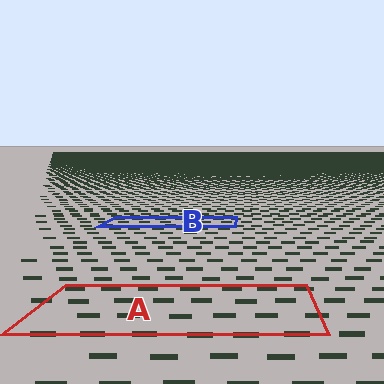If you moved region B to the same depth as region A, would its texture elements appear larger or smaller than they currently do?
They would appear larger. At a closer depth, the same texture elements are projected at a bigger on-screen size.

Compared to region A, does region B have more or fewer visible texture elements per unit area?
Region B has more texture elements per unit area — they are packed more densely because it is farther away.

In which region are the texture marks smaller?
The texture marks are smaller in region B, because it is farther away.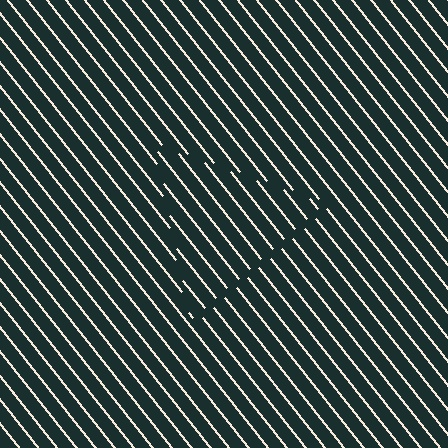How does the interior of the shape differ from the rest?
The interior of the shape contains the same grating, shifted by half a period — the contour is defined by the phase discontinuity where line-ends from the inner and outer gratings abut.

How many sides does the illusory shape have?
3 sides — the line-ends trace a triangle.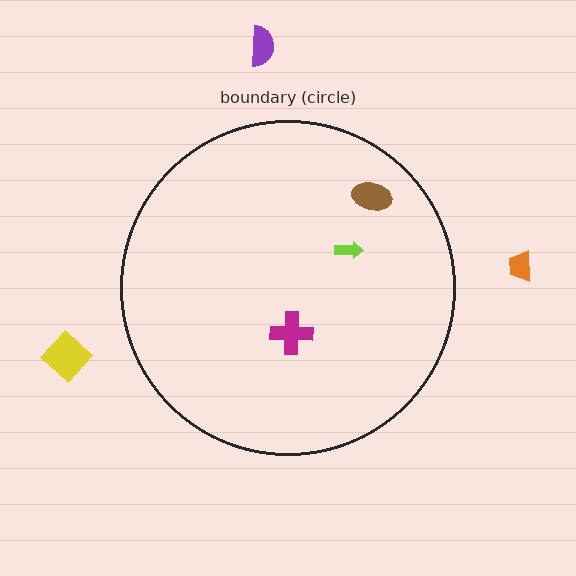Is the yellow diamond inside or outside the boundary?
Outside.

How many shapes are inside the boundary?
3 inside, 3 outside.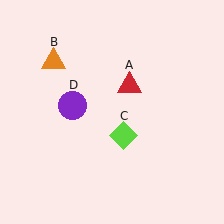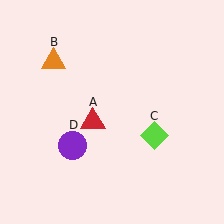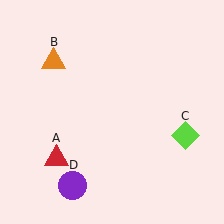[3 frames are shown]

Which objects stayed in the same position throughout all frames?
Orange triangle (object B) remained stationary.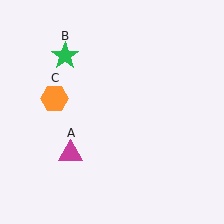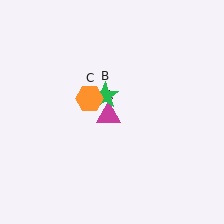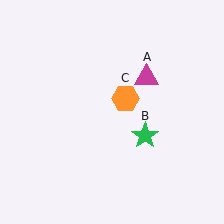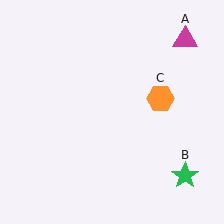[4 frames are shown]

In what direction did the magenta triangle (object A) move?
The magenta triangle (object A) moved up and to the right.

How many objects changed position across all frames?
3 objects changed position: magenta triangle (object A), green star (object B), orange hexagon (object C).